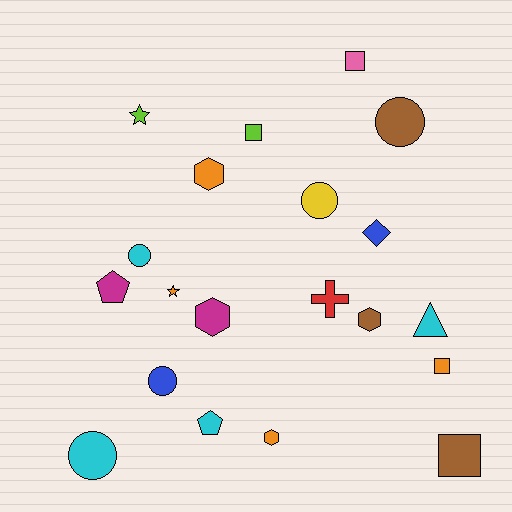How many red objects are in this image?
There is 1 red object.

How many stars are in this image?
There are 2 stars.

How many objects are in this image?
There are 20 objects.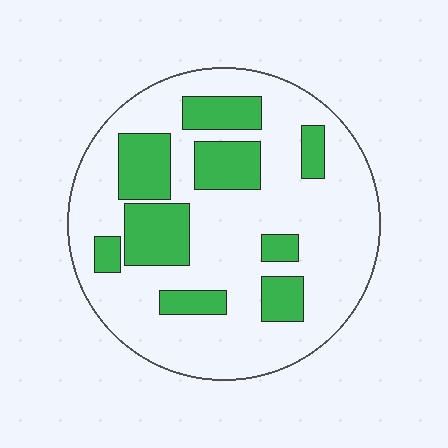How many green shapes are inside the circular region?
9.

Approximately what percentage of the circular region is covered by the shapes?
Approximately 25%.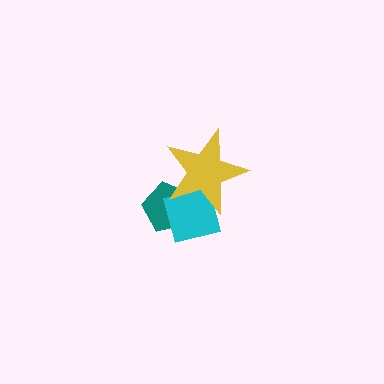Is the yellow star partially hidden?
No, no other shape covers it.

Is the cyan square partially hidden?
Yes, it is partially covered by another shape.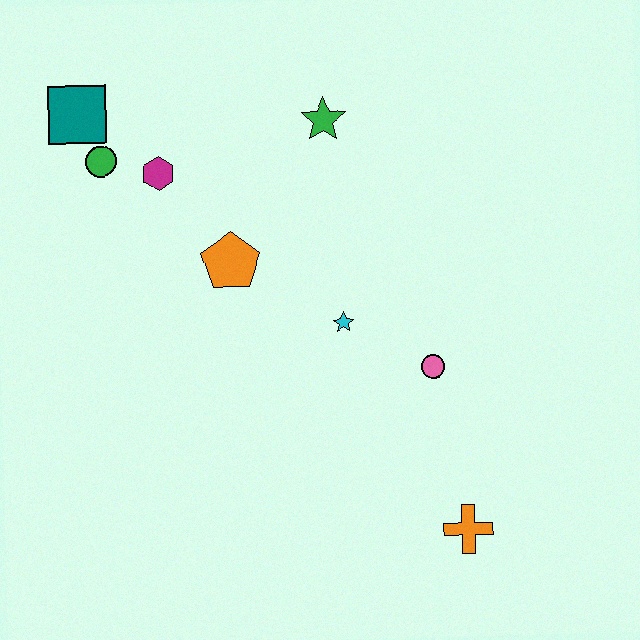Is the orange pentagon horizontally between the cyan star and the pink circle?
No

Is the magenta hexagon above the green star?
No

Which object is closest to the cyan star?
The pink circle is closest to the cyan star.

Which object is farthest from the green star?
The orange cross is farthest from the green star.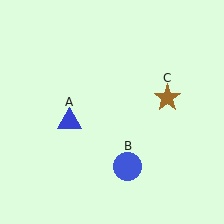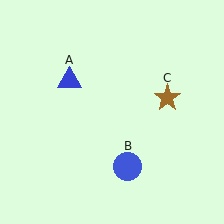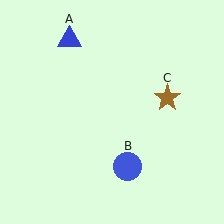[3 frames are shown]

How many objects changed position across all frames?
1 object changed position: blue triangle (object A).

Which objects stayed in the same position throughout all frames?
Blue circle (object B) and brown star (object C) remained stationary.